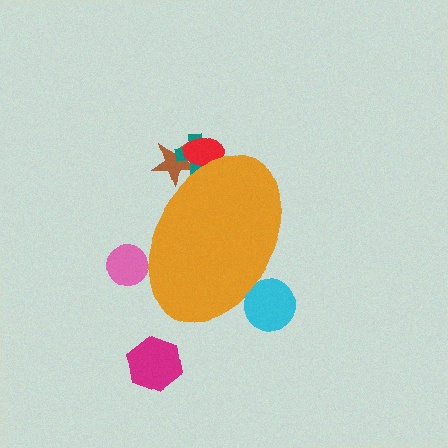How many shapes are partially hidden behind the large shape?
5 shapes are partially hidden.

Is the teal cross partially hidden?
Yes, the teal cross is partially hidden behind the orange ellipse.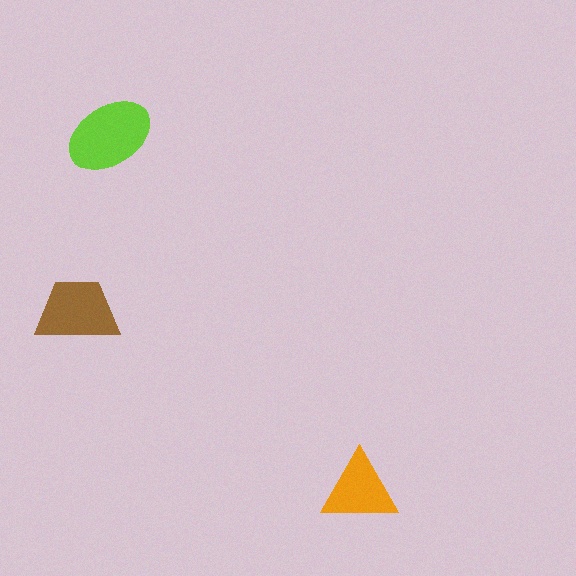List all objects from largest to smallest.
The lime ellipse, the brown trapezoid, the orange triangle.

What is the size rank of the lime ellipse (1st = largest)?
1st.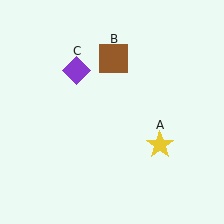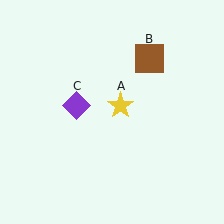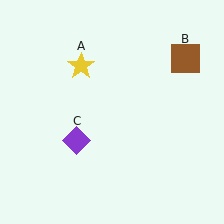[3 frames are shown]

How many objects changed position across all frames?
3 objects changed position: yellow star (object A), brown square (object B), purple diamond (object C).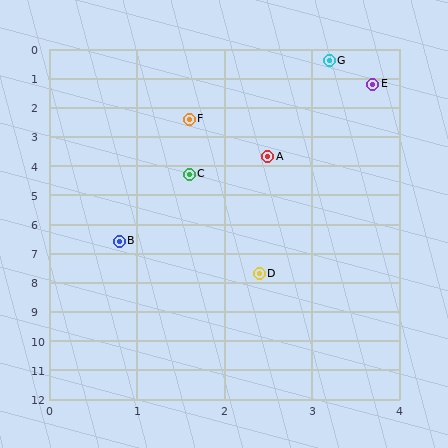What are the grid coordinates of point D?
Point D is at approximately (2.4, 7.7).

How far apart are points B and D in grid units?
Points B and D are about 1.9 grid units apart.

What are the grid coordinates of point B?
Point B is at approximately (0.8, 6.6).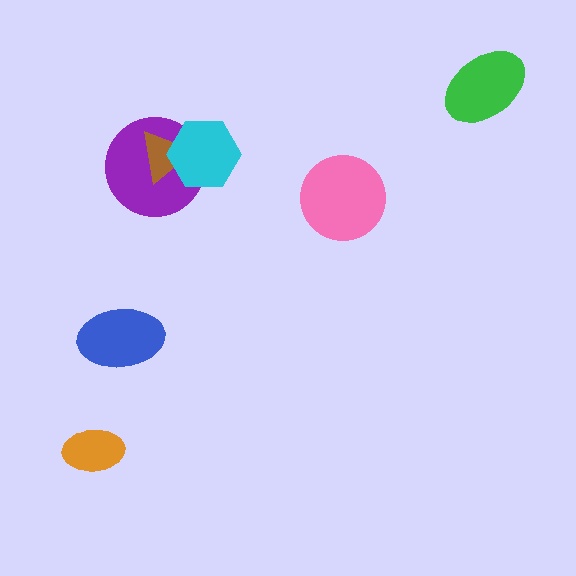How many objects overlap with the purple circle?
2 objects overlap with the purple circle.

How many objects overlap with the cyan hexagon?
2 objects overlap with the cyan hexagon.